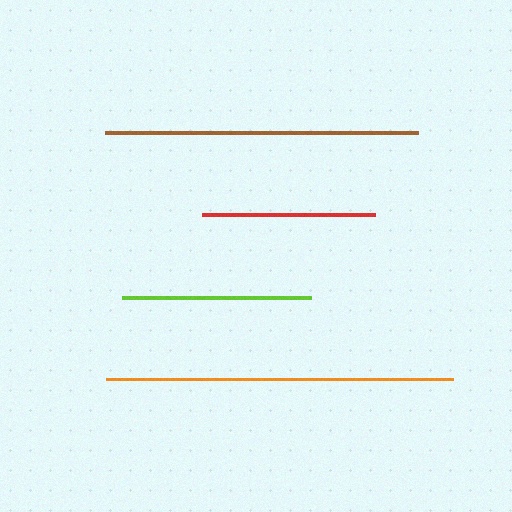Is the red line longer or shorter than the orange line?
The orange line is longer than the red line.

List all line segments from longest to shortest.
From longest to shortest: orange, brown, lime, red.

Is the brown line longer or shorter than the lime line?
The brown line is longer than the lime line.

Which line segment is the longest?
The orange line is the longest at approximately 346 pixels.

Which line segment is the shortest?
The red line is the shortest at approximately 173 pixels.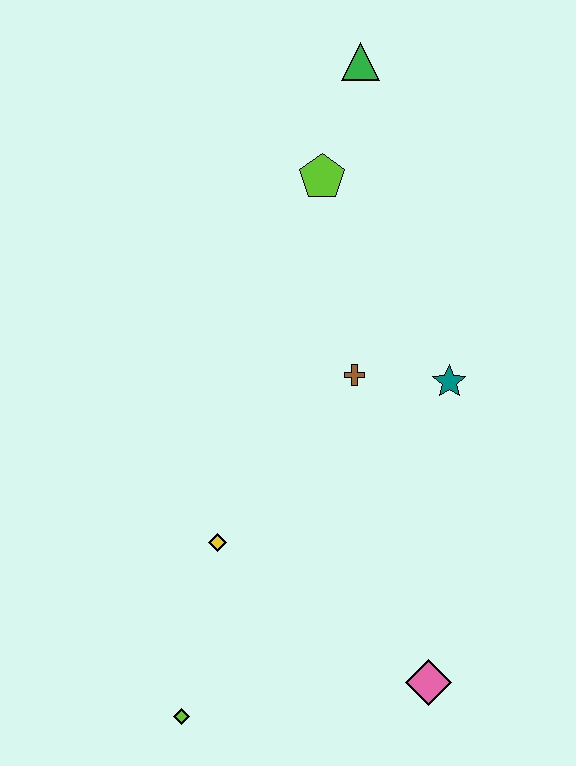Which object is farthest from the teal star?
The lime diamond is farthest from the teal star.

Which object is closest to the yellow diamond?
The lime diamond is closest to the yellow diamond.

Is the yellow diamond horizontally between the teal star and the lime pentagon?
No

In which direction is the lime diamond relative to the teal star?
The lime diamond is below the teal star.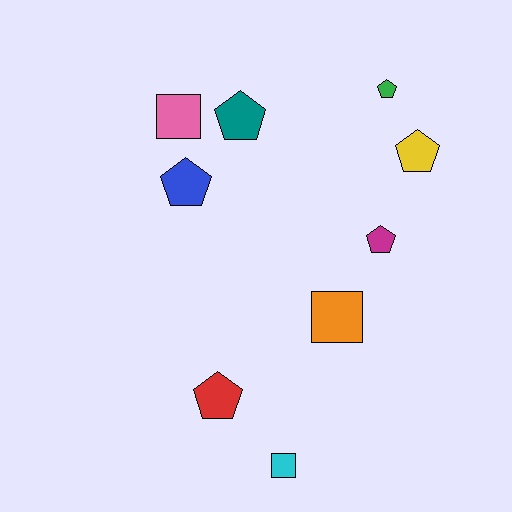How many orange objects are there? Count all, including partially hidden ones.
There is 1 orange object.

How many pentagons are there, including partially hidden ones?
There are 6 pentagons.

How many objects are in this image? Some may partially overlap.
There are 9 objects.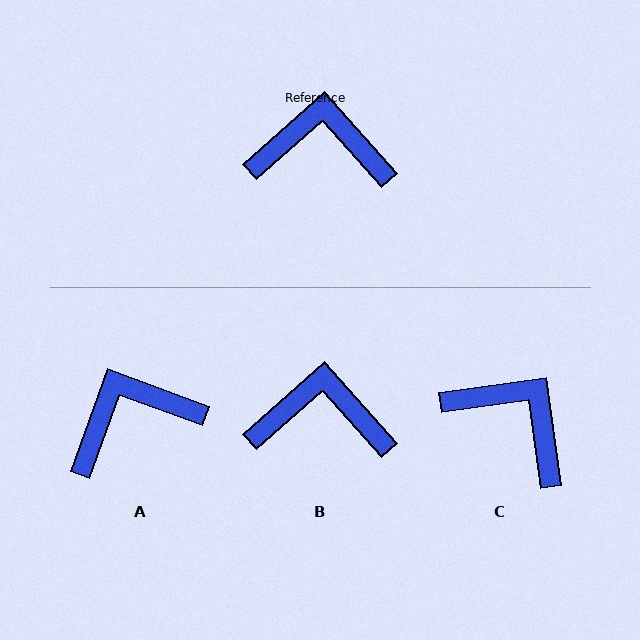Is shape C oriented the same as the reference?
No, it is off by about 34 degrees.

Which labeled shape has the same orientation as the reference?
B.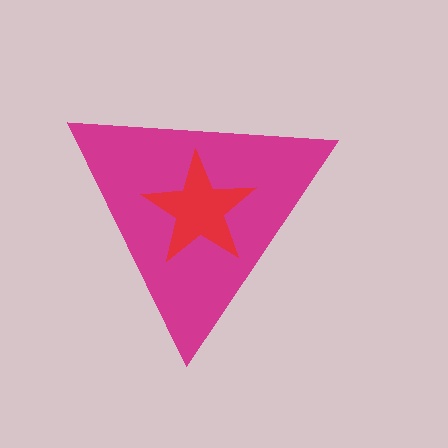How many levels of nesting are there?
2.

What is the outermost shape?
The magenta triangle.